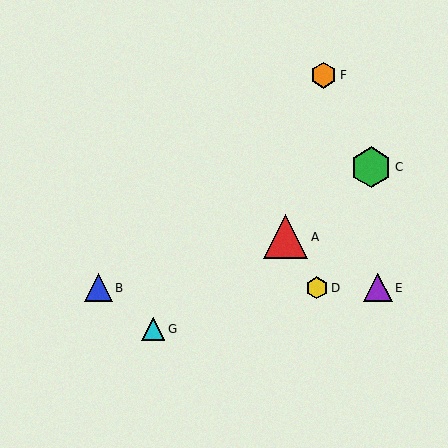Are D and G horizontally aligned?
No, D is at y≈288 and G is at y≈329.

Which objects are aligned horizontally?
Objects B, D, E are aligned horizontally.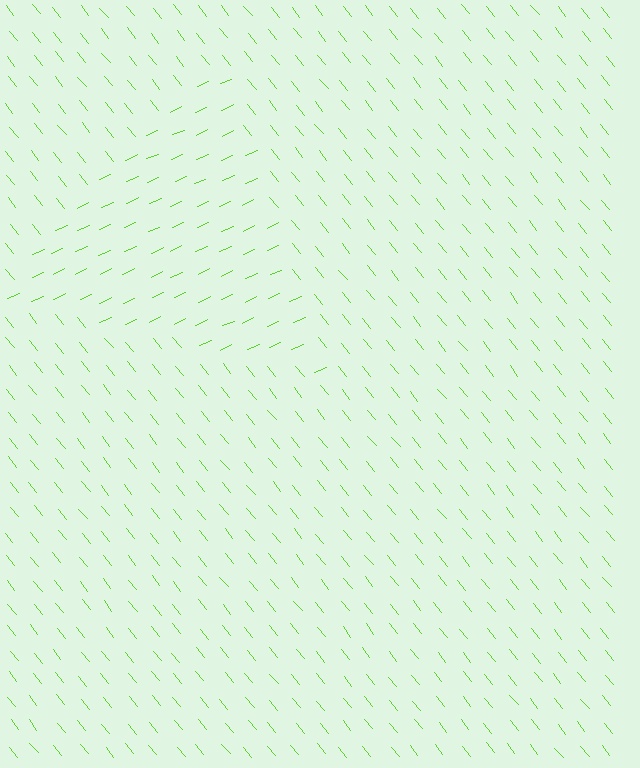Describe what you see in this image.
The image is filled with small lime line segments. A triangle region in the image has lines oriented differently from the surrounding lines, creating a visible texture boundary.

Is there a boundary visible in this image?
Yes, there is a texture boundary formed by a change in line orientation.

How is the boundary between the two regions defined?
The boundary is defined purely by a change in line orientation (approximately 76 degrees difference). All lines are the same color and thickness.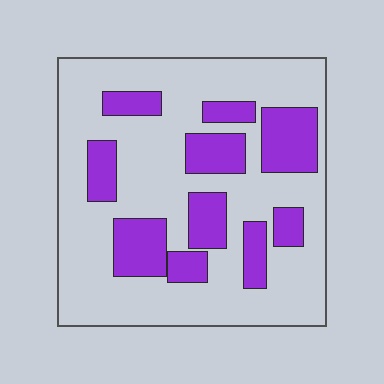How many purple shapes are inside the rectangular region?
10.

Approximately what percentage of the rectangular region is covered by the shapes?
Approximately 30%.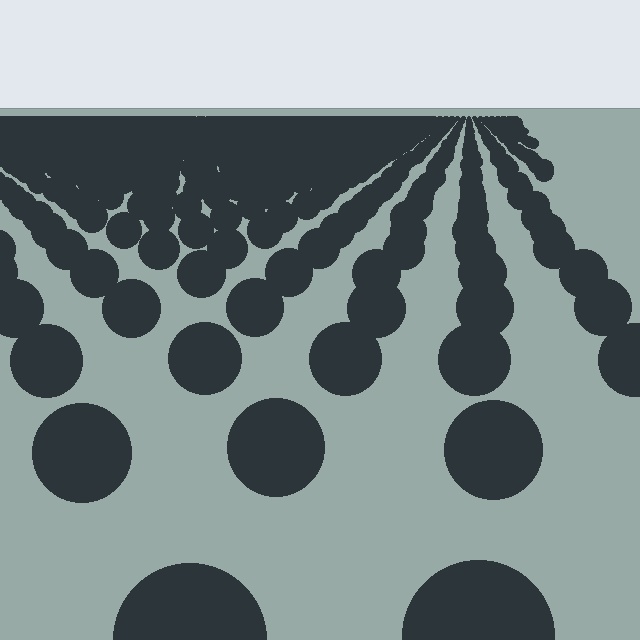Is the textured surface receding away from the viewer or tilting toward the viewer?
The surface is receding away from the viewer. Texture elements get smaller and denser toward the top.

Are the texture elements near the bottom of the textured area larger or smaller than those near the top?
Larger. Near the bottom, elements are closer to the viewer and appear at a bigger on-screen size.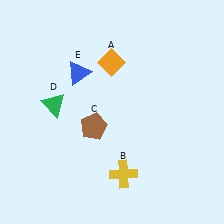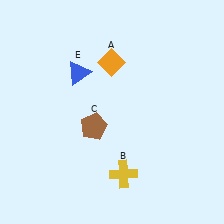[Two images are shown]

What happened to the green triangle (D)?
The green triangle (D) was removed in Image 2. It was in the top-left area of Image 1.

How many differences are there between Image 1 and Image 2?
There is 1 difference between the two images.